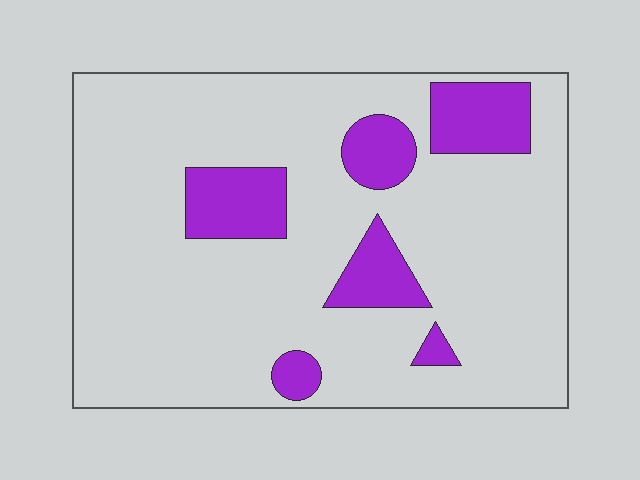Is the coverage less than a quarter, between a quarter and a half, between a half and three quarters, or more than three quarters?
Less than a quarter.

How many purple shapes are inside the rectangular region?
6.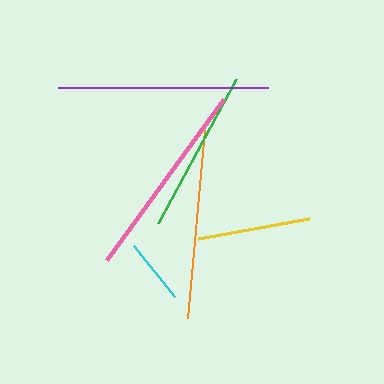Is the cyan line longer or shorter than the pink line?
The pink line is longer than the cyan line.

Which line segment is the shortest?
The cyan line is the shortest at approximately 66 pixels.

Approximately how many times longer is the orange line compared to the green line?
The orange line is approximately 1.2 times the length of the green line.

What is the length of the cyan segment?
The cyan segment is approximately 66 pixels long.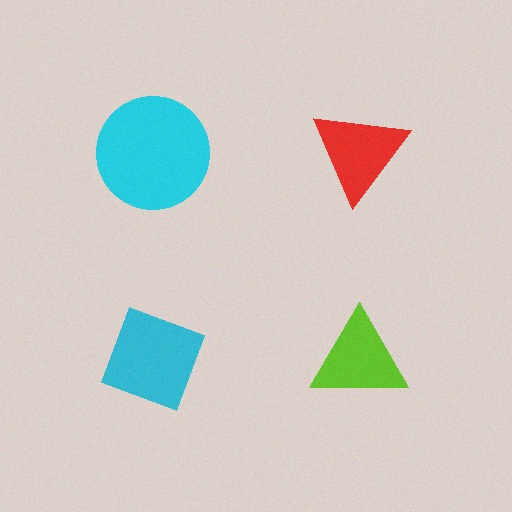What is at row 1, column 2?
A red triangle.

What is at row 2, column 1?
A cyan diamond.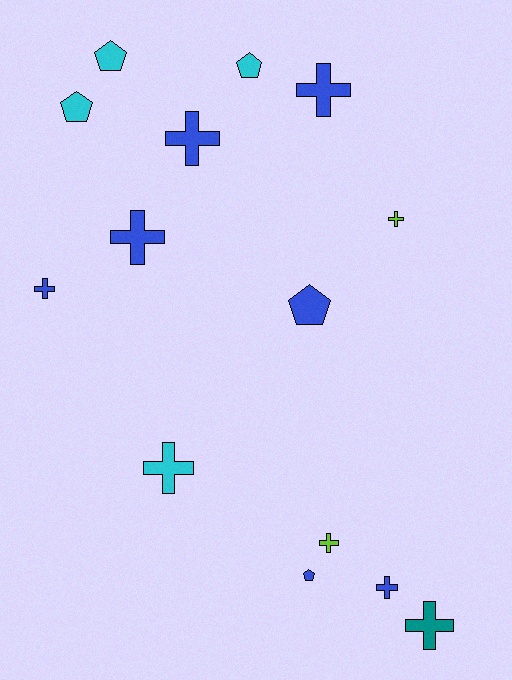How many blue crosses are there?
There are 5 blue crosses.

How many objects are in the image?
There are 14 objects.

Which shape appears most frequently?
Cross, with 9 objects.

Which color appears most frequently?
Blue, with 7 objects.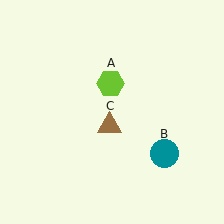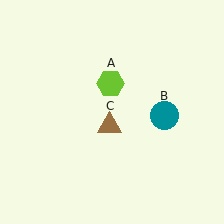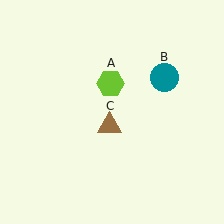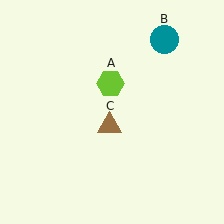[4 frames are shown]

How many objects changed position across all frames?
1 object changed position: teal circle (object B).